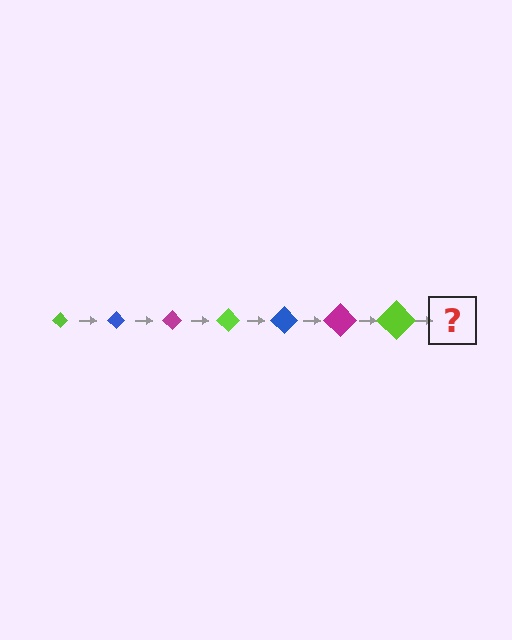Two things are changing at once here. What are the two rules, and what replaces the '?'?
The two rules are that the diamond grows larger each step and the color cycles through lime, blue, and magenta. The '?' should be a blue diamond, larger than the previous one.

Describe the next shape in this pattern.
It should be a blue diamond, larger than the previous one.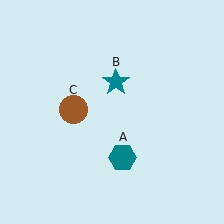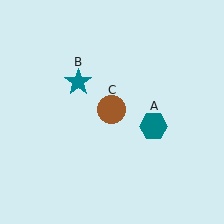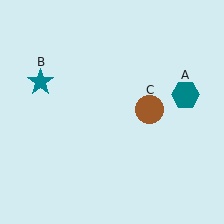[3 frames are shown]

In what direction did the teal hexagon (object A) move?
The teal hexagon (object A) moved up and to the right.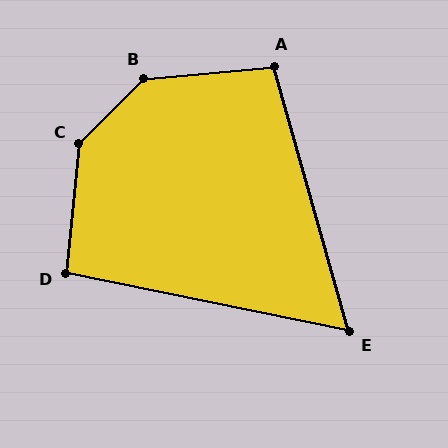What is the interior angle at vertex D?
Approximately 96 degrees (obtuse).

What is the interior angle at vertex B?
Approximately 141 degrees (obtuse).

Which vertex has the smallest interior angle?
E, at approximately 63 degrees.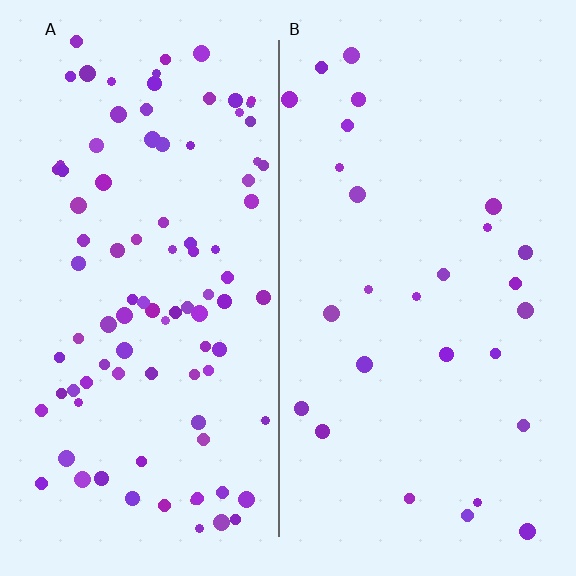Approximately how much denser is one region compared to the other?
Approximately 3.4× — region A over region B.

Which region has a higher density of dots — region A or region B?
A (the left).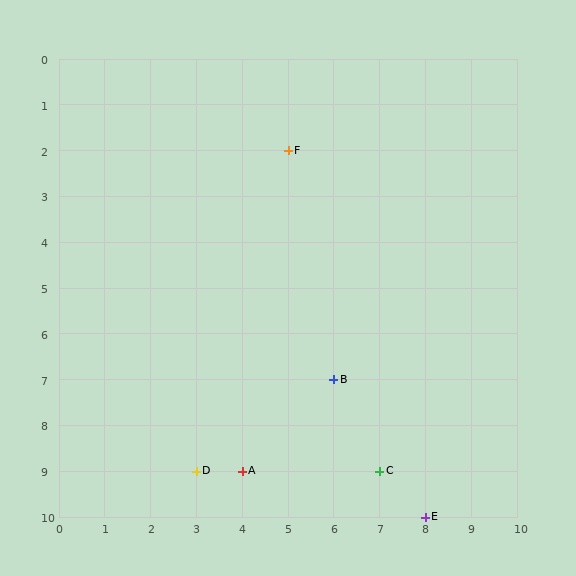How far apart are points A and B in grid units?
Points A and B are 2 columns and 2 rows apart (about 2.8 grid units diagonally).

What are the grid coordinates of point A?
Point A is at grid coordinates (4, 9).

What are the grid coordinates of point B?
Point B is at grid coordinates (6, 7).